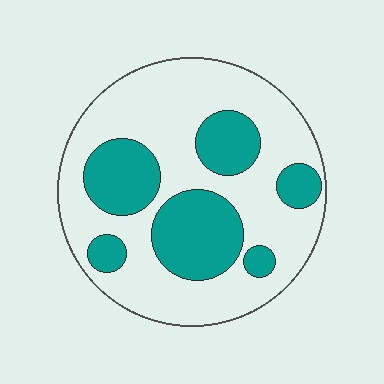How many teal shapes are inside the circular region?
6.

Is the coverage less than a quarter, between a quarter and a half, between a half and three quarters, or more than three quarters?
Between a quarter and a half.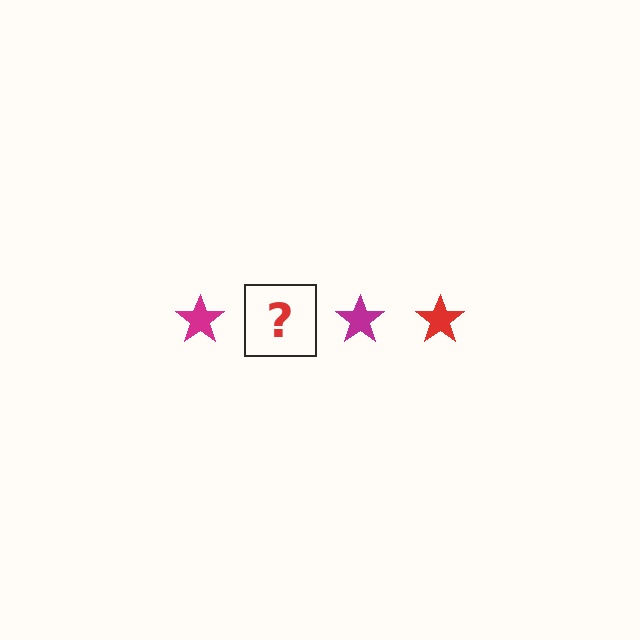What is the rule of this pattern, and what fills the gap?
The rule is that the pattern cycles through magenta, red stars. The gap should be filled with a red star.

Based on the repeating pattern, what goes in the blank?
The blank should be a red star.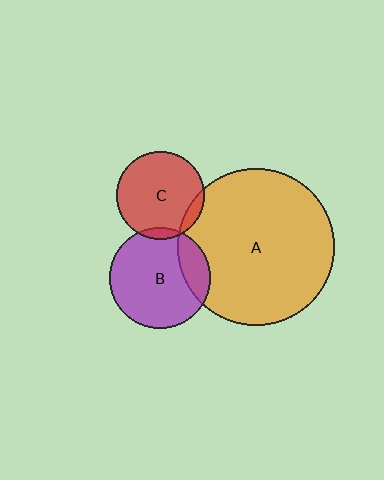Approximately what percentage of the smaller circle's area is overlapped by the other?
Approximately 10%.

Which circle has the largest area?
Circle A (orange).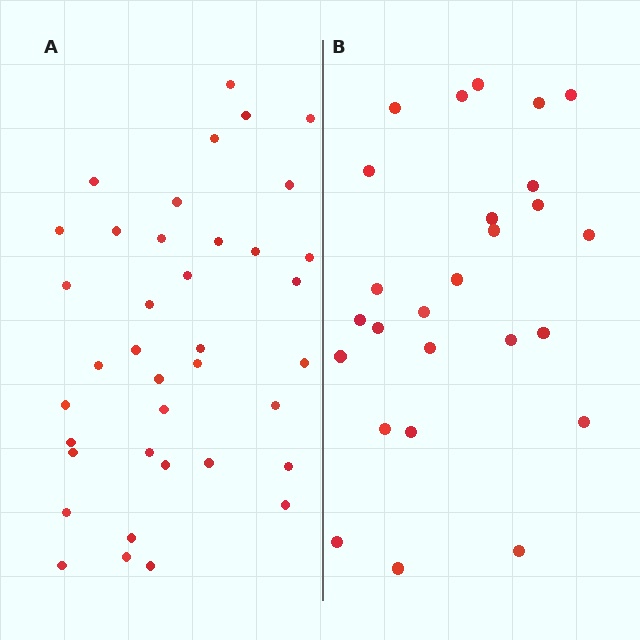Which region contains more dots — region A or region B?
Region A (the left region) has more dots.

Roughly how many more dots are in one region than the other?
Region A has roughly 12 or so more dots than region B.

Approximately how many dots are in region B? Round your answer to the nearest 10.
About 30 dots. (The exact count is 26, which rounds to 30.)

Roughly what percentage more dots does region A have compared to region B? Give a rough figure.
About 45% more.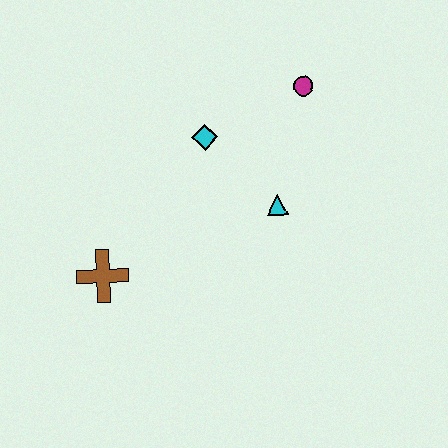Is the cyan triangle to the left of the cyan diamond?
No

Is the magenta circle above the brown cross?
Yes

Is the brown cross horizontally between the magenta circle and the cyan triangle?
No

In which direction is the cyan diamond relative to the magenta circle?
The cyan diamond is to the left of the magenta circle.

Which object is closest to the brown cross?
The cyan diamond is closest to the brown cross.